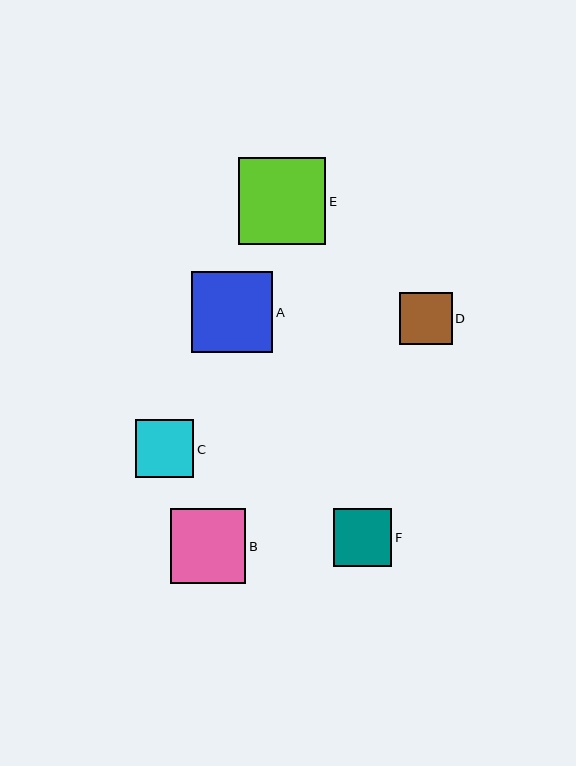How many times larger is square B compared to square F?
Square B is approximately 1.3 times the size of square F.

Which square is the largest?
Square E is the largest with a size of approximately 87 pixels.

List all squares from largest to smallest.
From largest to smallest: E, A, B, F, C, D.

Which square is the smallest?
Square D is the smallest with a size of approximately 53 pixels.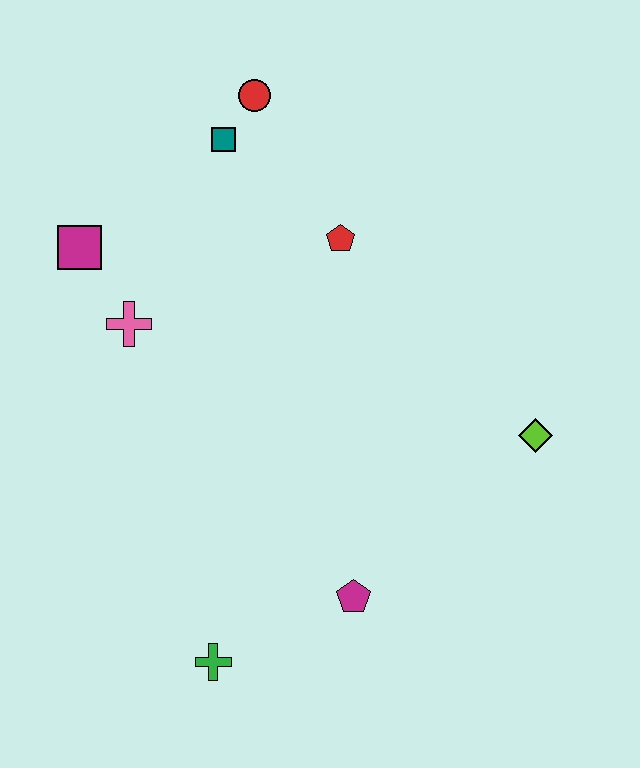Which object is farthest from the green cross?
The red circle is farthest from the green cross.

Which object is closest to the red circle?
The teal square is closest to the red circle.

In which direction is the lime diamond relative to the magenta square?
The lime diamond is to the right of the magenta square.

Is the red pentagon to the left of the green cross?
No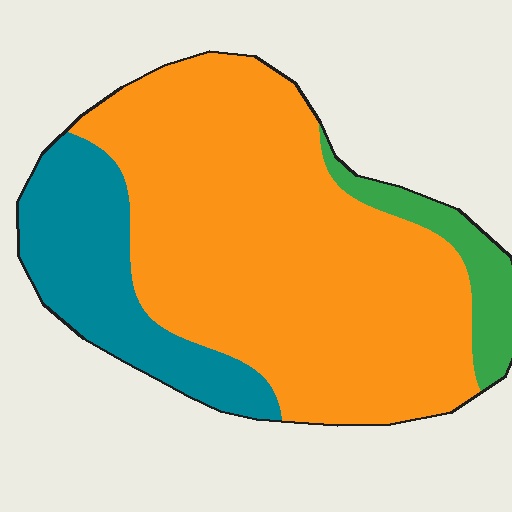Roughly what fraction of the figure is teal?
Teal takes up about one fifth (1/5) of the figure.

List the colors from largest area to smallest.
From largest to smallest: orange, teal, green.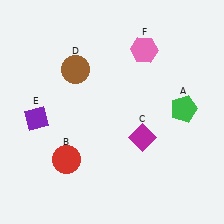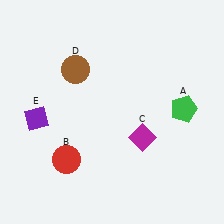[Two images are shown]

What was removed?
The pink hexagon (F) was removed in Image 2.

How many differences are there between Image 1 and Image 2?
There is 1 difference between the two images.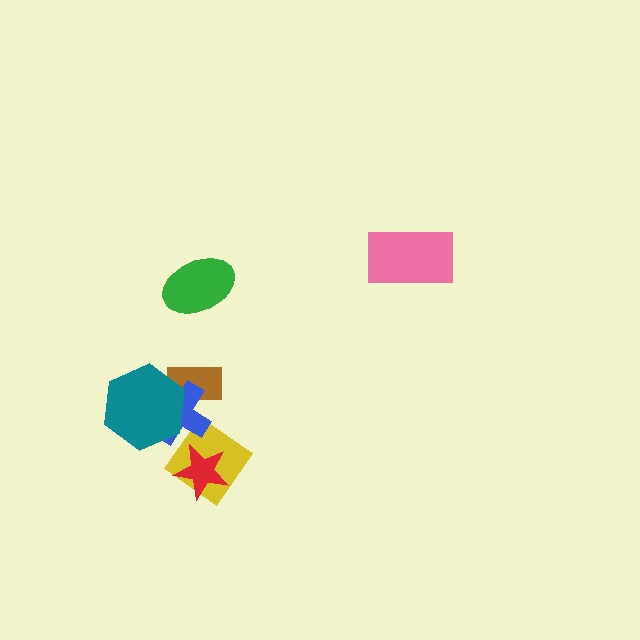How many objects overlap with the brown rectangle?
2 objects overlap with the brown rectangle.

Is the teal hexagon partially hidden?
No, no other shape covers it.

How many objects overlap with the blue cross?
3 objects overlap with the blue cross.